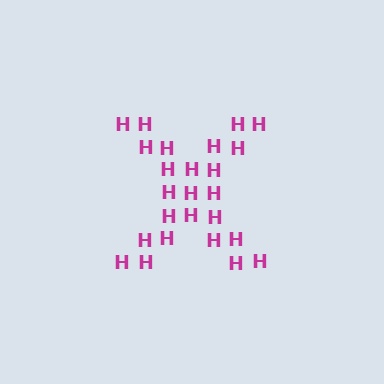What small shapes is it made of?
It is made of small letter H's.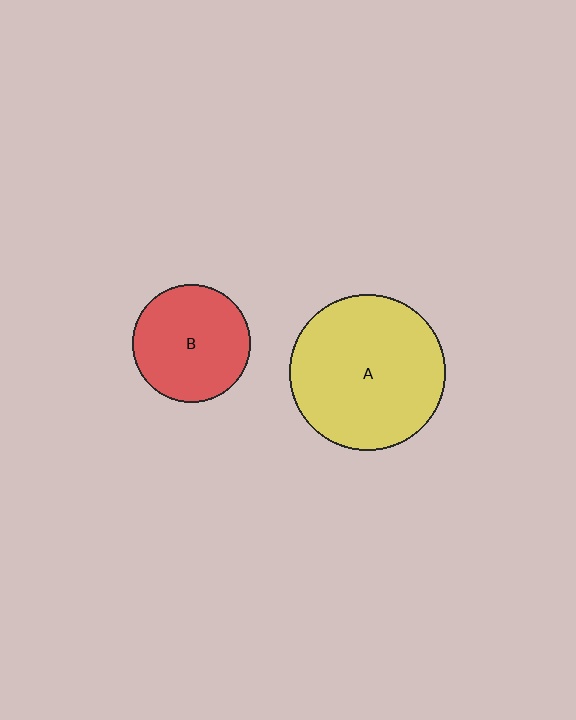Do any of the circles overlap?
No, none of the circles overlap.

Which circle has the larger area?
Circle A (yellow).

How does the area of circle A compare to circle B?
Approximately 1.7 times.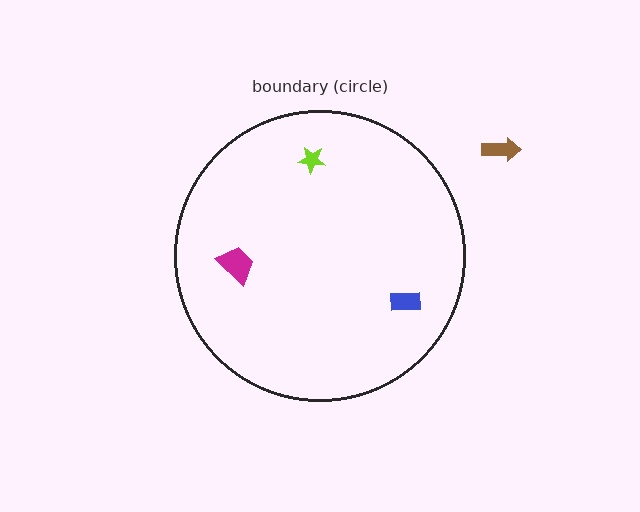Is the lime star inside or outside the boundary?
Inside.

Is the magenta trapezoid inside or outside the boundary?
Inside.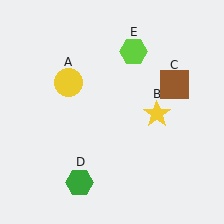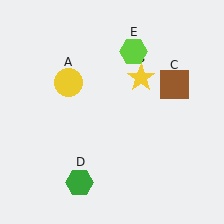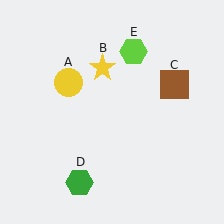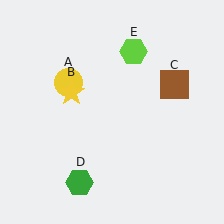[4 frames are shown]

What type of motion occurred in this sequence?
The yellow star (object B) rotated counterclockwise around the center of the scene.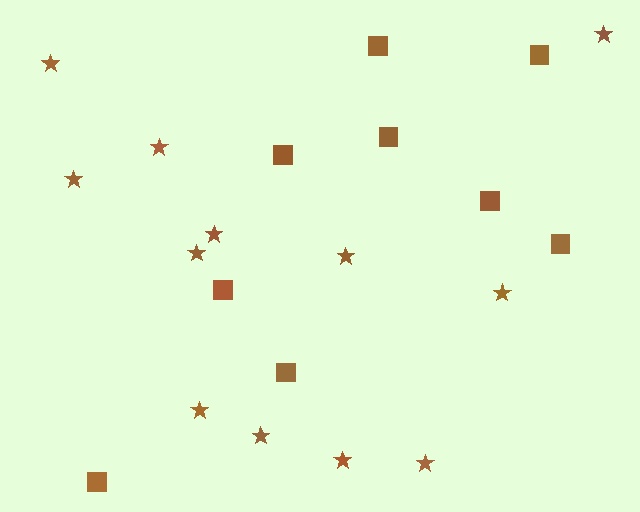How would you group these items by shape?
There are 2 groups: one group of squares (9) and one group of stars (12).